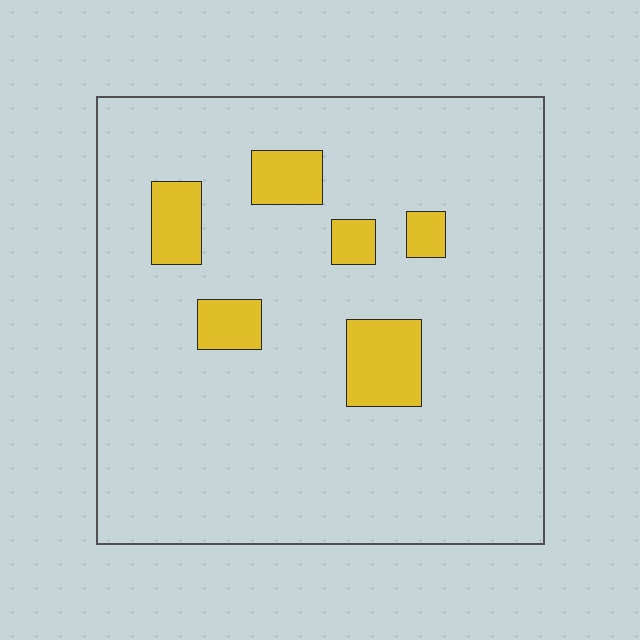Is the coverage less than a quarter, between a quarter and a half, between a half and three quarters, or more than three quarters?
Less than a quarter.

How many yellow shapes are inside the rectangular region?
6.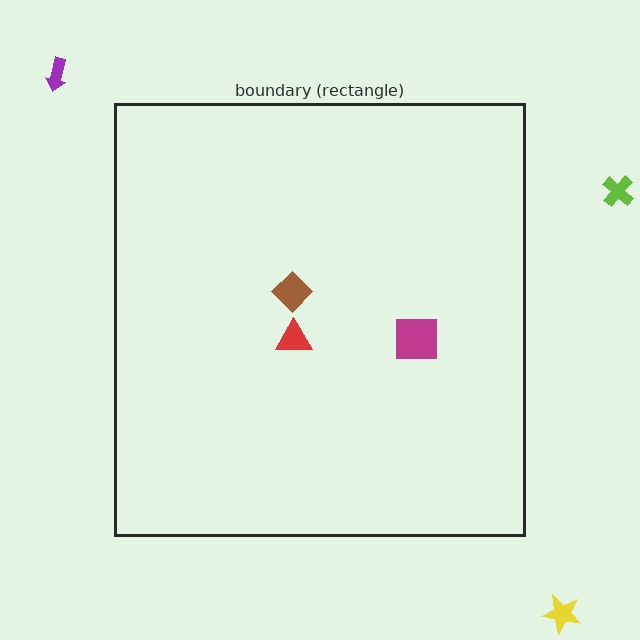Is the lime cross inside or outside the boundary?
Outside.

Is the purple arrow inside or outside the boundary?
Outside.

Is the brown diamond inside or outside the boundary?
Inside.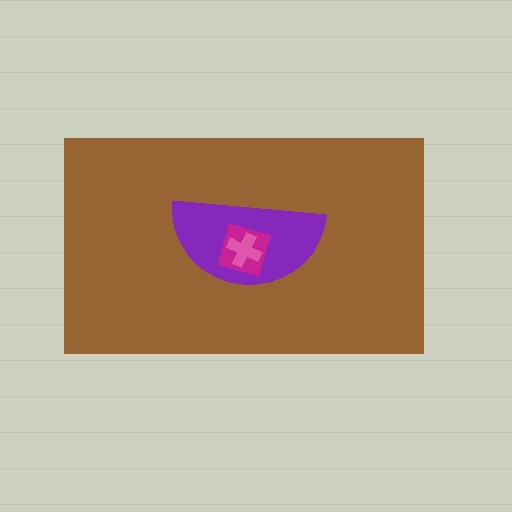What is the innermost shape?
The pink cross.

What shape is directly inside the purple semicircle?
The magenta square.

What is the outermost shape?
The brown rectangle.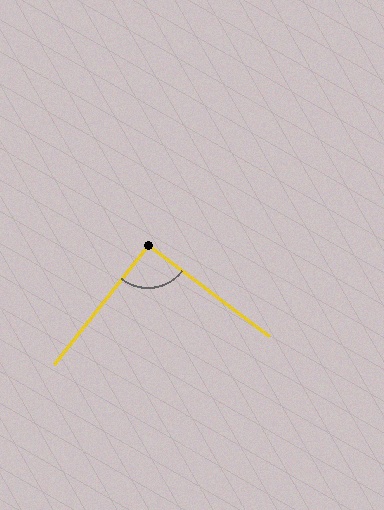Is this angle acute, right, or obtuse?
It is approximately a right angle.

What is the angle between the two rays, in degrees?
Approximately 91 degrees.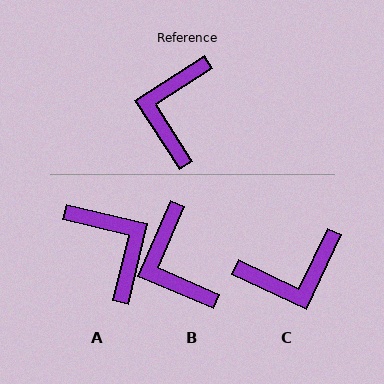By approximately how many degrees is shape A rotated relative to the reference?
Approximately 136 degrees clockwise.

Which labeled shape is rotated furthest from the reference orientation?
A, about 136 degrees away.